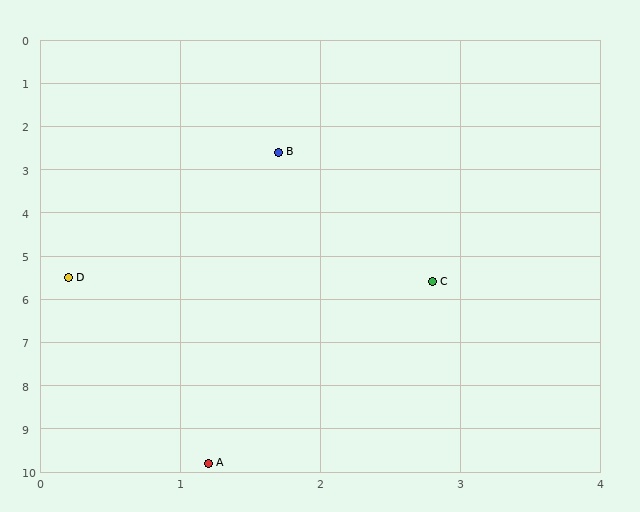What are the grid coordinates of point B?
Point B is at approximately (1.7, 2.6).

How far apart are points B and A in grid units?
Points B and A are about 7.2 grid units apart.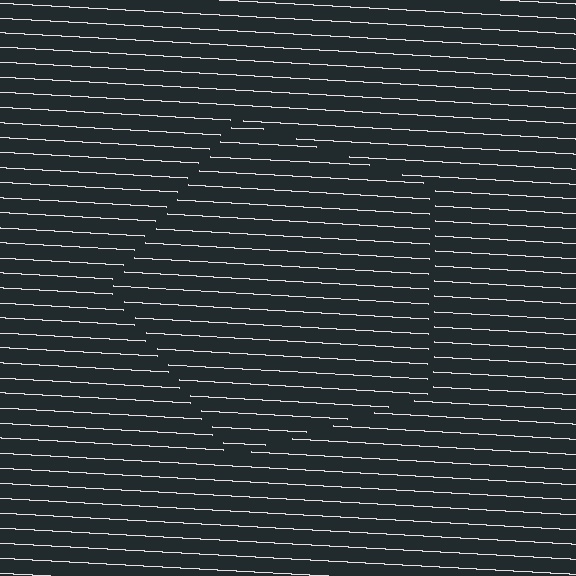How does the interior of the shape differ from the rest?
The interior of the shape contains the same grating, shifted by half a period — the contour is defined by the phase discontinuity where line-ends from the inner and outer gratings abut.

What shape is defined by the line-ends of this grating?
An illusory pentagon. The interior of the shape contains the same grating, shifted by half a period — the contour is defined by the phase discontinuity where line-ends from the inner and outer gratings abut.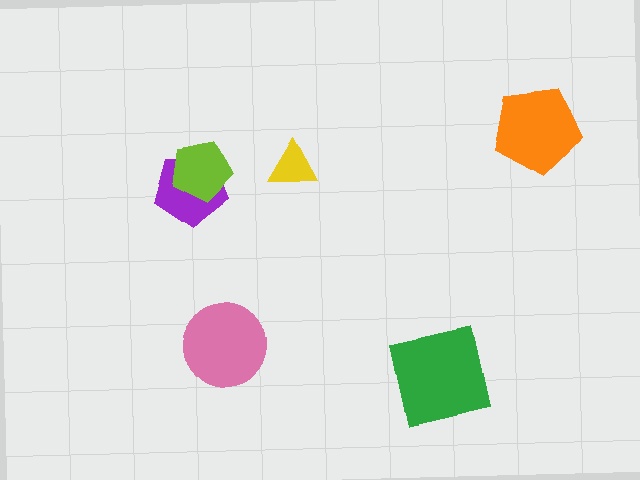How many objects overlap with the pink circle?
0 objects overlap with the pink circle.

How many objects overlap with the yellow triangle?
0 objects overlap with the yellow triangle.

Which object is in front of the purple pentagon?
The lime pentagon is in front of the purple pentagon.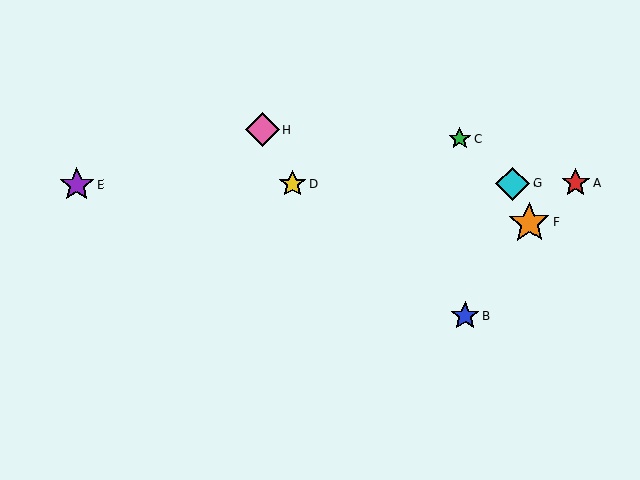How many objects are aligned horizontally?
4 objects (A, D, E, G) are aligned horizontally.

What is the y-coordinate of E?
Object E is at y≈185.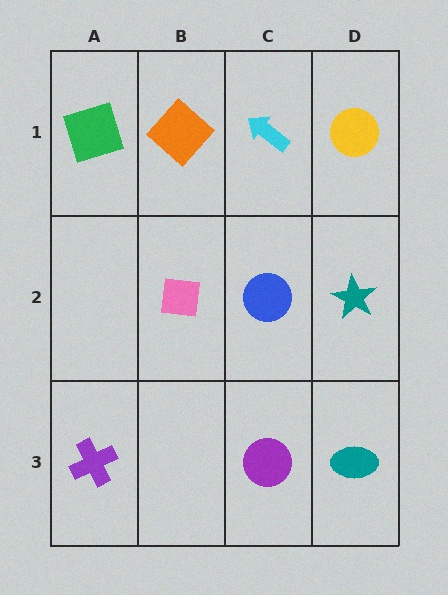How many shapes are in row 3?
3 shapes.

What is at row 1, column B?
An orange diamond.